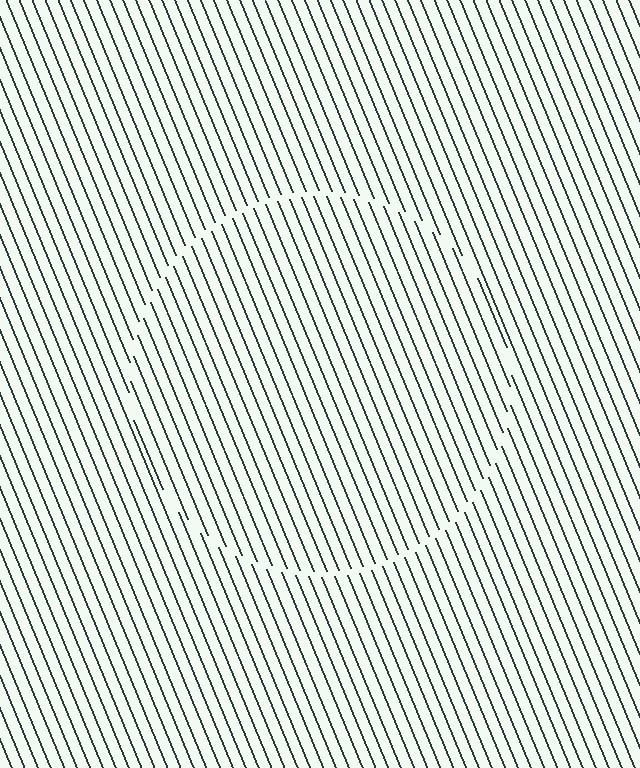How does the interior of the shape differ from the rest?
The interior of the shape contains the same grating, shifted by half a period — the contour is defined by the phase discontinuity where line-ends from the inner and outer gratings abut.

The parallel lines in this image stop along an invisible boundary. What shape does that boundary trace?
An illusory circle. The interior of the shape contains the same grating, shifted by half a period — the contour is defined by the phase discontinuity where line-ends from the inner and outer gratings abut.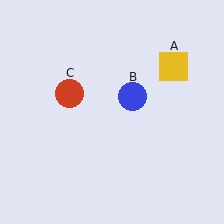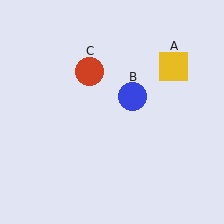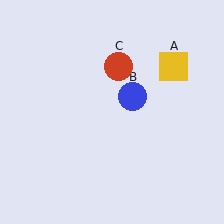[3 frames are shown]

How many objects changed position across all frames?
1 object changed position: red circle (object C).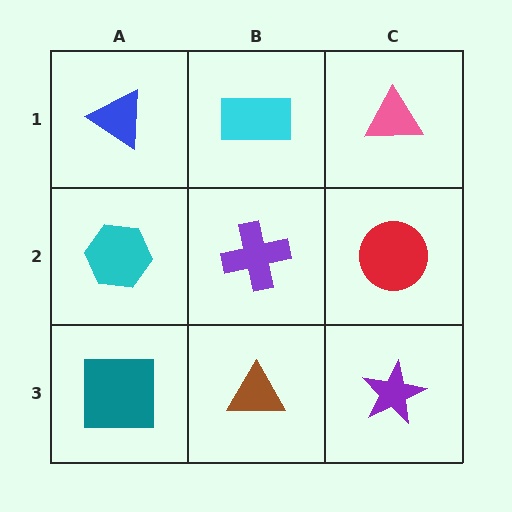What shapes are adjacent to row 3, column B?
A purple cross (row 2, column B), a teal square (row 3, column A), a purple star (row 3, column C).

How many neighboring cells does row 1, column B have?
3.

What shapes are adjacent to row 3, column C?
A red circle (row 2, column C), a brown triangle (row 3, column B).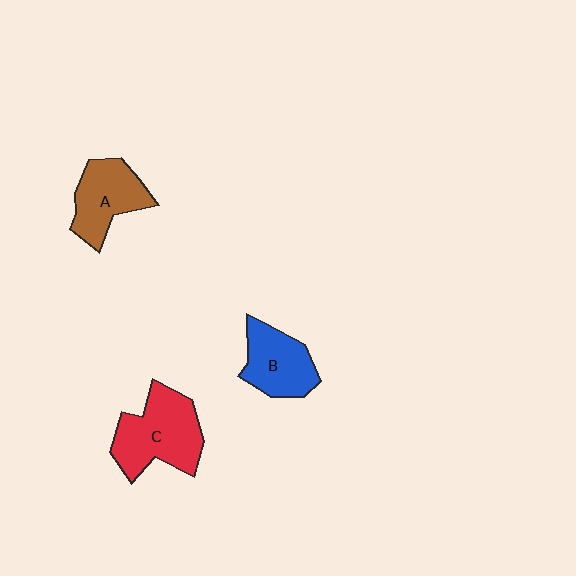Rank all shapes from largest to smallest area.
From largest to smallest: C (red), A (brown), B (blue).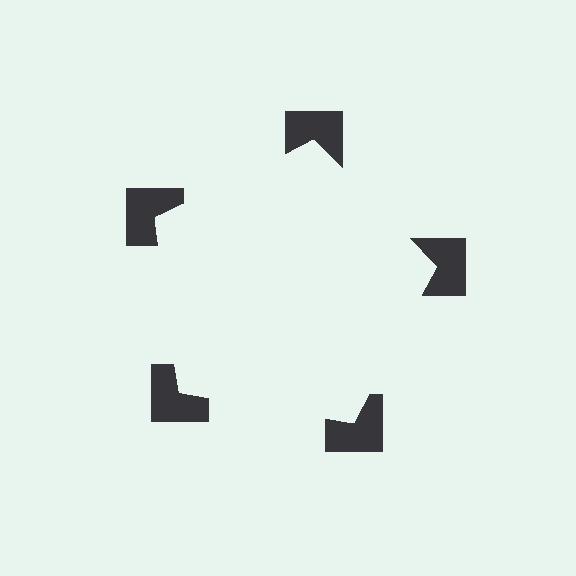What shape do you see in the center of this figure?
An illusory pentagon — its edges are inferred from the aligned wedge cuts in the notched squares, not physically drawn.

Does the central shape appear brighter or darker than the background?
It typically appears slightly brighter than the background, even though no actual brightness change is drawn.